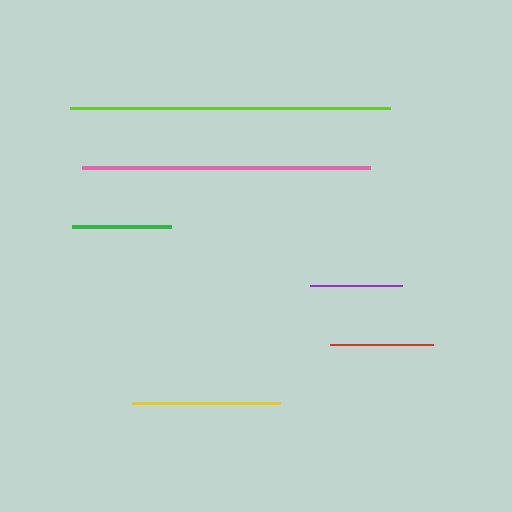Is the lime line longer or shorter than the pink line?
The lime line is longer than the pink line.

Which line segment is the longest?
The lime line is the longest at approximately 320 pixels.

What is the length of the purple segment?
The purple segment is approximately 92 pixels long.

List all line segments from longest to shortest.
From longest to shortest: lime, pink, yellow, red, green, purple.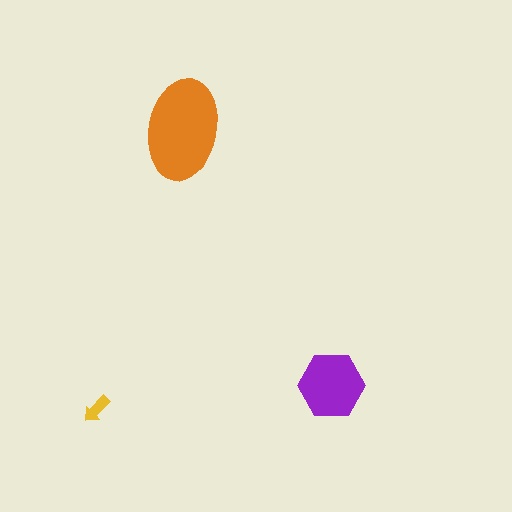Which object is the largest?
The orange ellipse.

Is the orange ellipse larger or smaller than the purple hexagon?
Larger.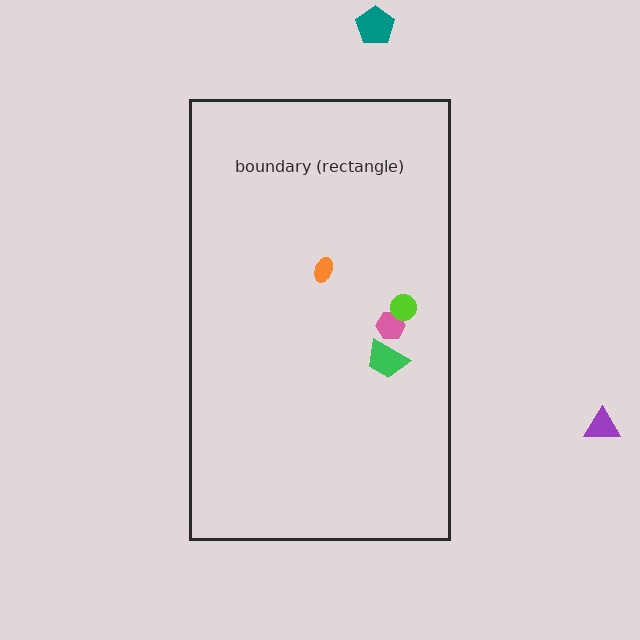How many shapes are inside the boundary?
4 inside, 2 outside.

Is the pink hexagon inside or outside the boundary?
Inside.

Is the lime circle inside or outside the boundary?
Inside.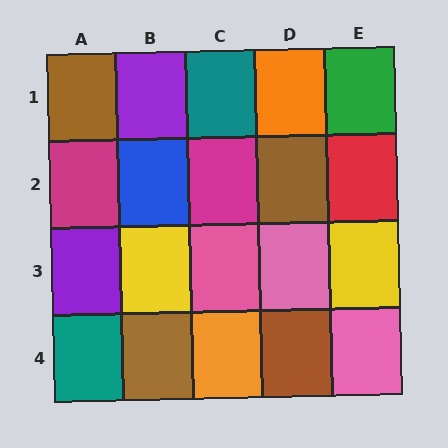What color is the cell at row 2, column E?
Red.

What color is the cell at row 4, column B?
Brown.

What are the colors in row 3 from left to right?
Purple, yellow, pink, pink, yellow.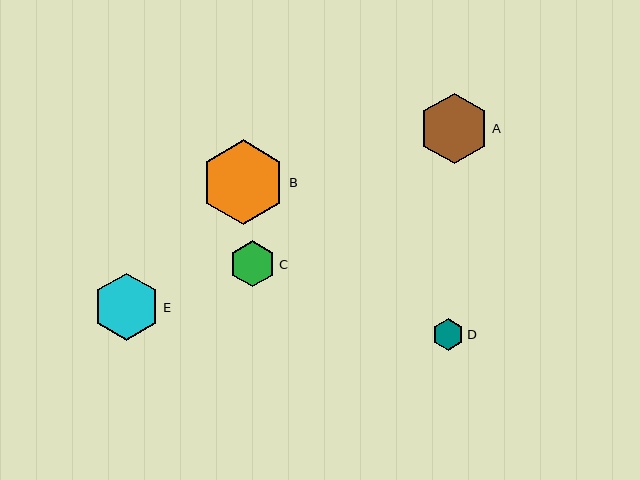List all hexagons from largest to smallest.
From largest to smallest: B, A, E, C, D.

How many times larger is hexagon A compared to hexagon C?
Hexagon A is approximately 1.5 times the size of hexagon C.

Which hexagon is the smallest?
Hexagon D is the smallest with a size of approximately 32 pixels.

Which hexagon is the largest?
Hexagon B is the largest with a size of approximately 85 pixels.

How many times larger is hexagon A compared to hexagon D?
Hexagon A is approximately 2.2 times the size of hexagon D.